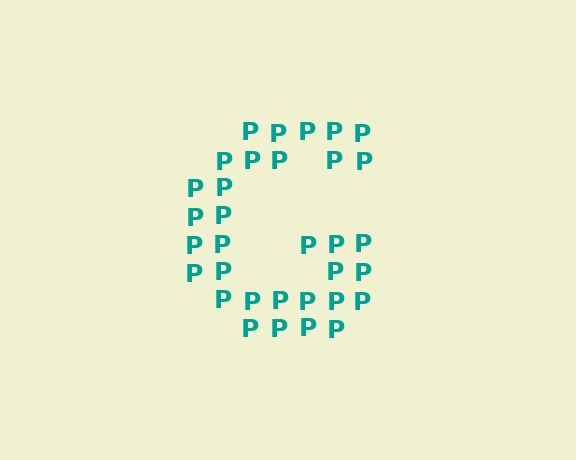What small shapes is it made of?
It is made of small letter P's.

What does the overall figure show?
The overall figure shows the letter G.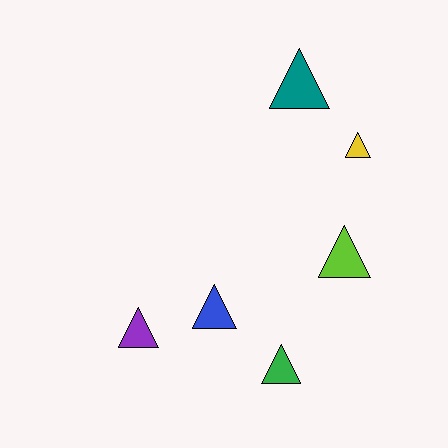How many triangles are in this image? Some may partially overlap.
There are 6 triangles.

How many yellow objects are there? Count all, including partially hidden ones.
There is 1 yellow object.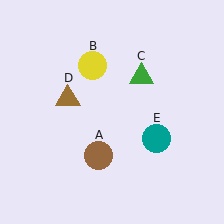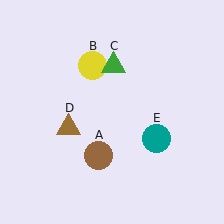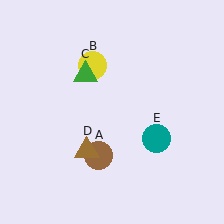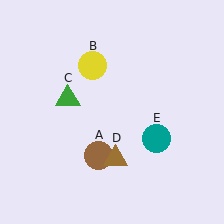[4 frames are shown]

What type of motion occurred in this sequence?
The green triangle (object C), brown triangle (object D) rotated counterclockwise around the center of the scene.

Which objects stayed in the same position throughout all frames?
Brown circle (object A) and yellow circle (object B) and teal circle (object E) remained stationary.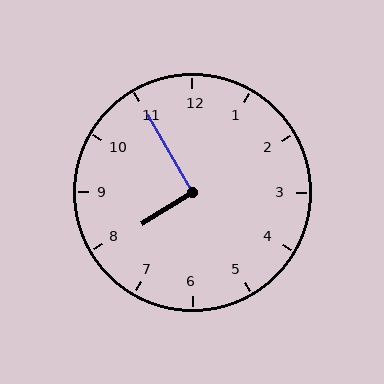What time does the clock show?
7:55.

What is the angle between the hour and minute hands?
Approximately 92 degrees.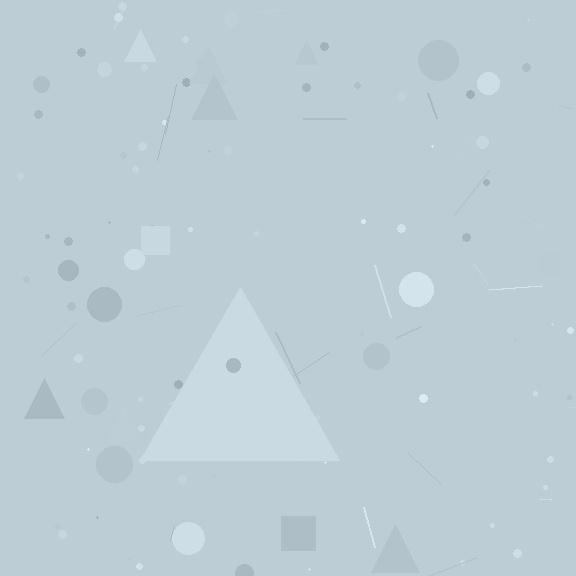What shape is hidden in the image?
A triangle is hidden in the image.